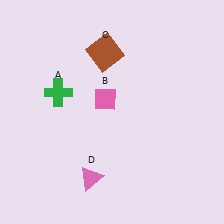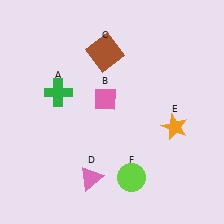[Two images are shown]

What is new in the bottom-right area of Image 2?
A lime circle (F) was added in the bottom-right area of Image 2.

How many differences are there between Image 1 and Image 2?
There are 2 differences between the two images.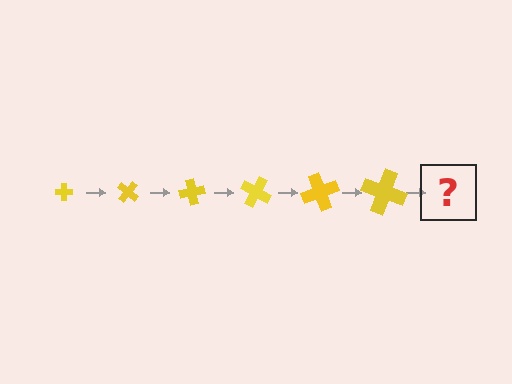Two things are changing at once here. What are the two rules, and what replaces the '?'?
The two rules are that the cross grows larger each step and it rotates 40 degrees each step. The '?' should be a cross, larger than the previous one and rotated 240 degrees from the start.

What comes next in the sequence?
The next element should be a cross, larger than the previous one and rotated 240 degrees from the start.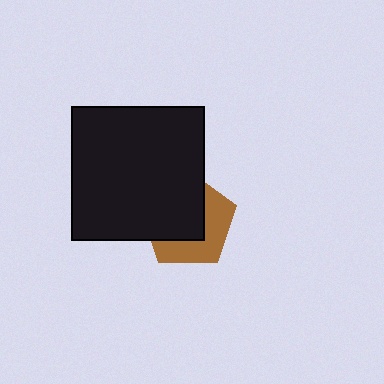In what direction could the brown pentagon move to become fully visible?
The brown pentagon could move toward the lower-right. That would shift it out from behind the black square entirely.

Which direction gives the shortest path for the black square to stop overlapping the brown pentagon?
Moving toward the upper-left gives the shortest separation.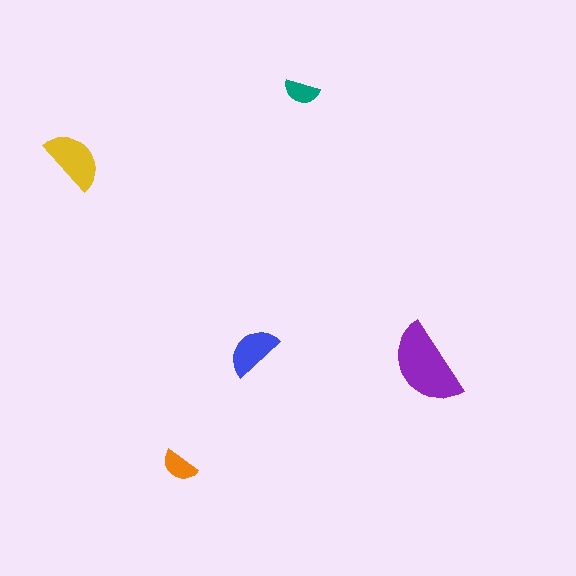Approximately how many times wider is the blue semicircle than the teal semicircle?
About 1.5 times wider.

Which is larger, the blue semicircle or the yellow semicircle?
The yellow one.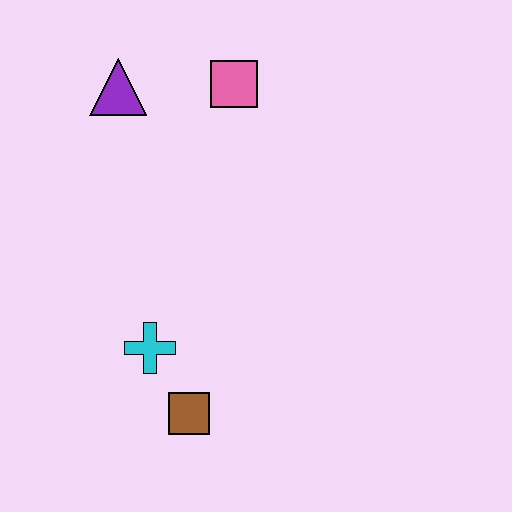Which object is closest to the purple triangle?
The pink square is closest to the purple triangle.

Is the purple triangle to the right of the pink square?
No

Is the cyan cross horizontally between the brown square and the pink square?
No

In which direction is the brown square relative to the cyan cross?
The brown square is below the cyan cross.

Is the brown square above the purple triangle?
No